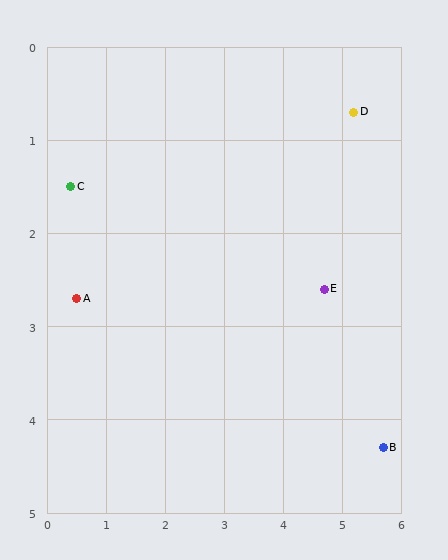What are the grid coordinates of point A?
Point A is at approximately (0.5, 2.7).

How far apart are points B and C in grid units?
Points B and C are about 6.0 grid units apart.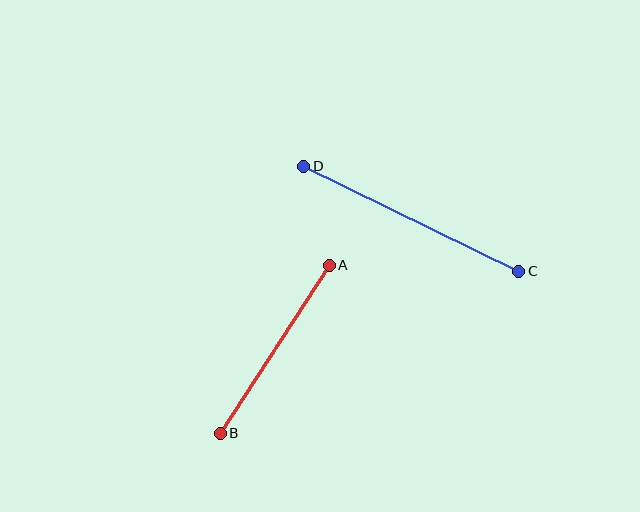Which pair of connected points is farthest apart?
Points C and D are farthest apart.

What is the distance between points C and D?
The distance is approximately 239 pixels.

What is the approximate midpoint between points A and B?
The midpoint is at approximately (275, 349) pixels.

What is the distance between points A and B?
The distance is approximately 200 pixels.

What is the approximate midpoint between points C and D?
The midpoint is at approximately (411, 219) pixels.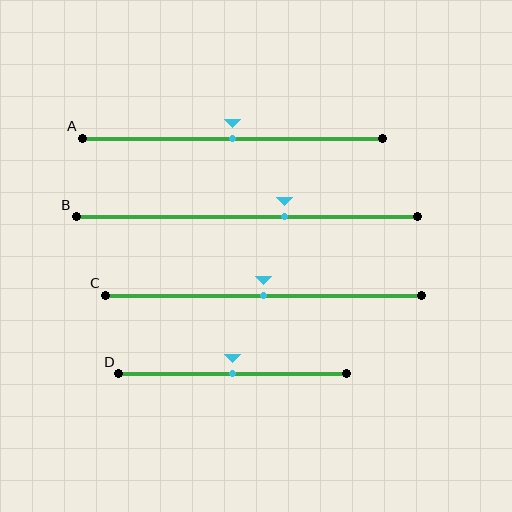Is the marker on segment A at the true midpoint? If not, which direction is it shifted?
Yes, the marker on segment A is at the true midpoint.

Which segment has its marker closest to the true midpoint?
Segment A has its marker closest to the true midpoint.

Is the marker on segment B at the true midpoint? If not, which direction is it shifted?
No, the marker on segment B is shifted to the right by about 11% of the segment length.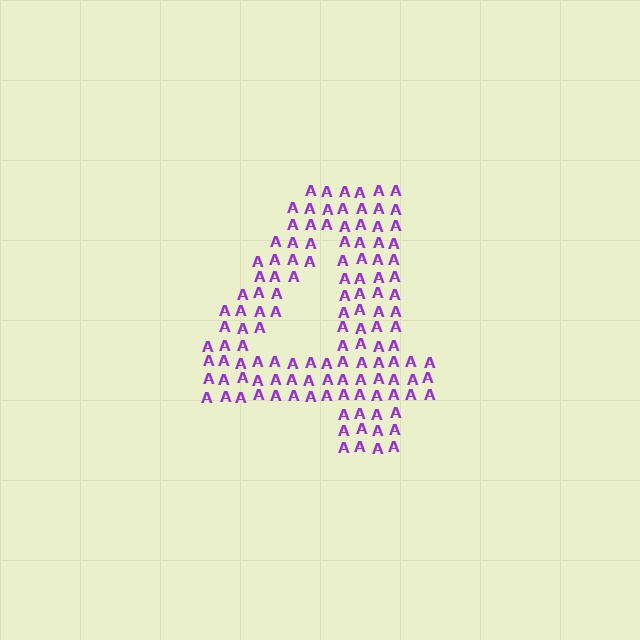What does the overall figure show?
The overall figure shows the digit 4.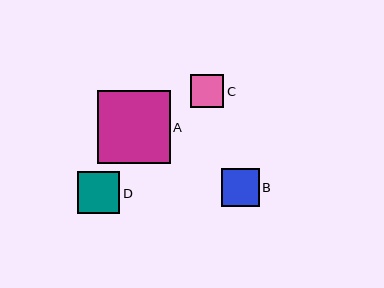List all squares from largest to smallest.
From largest to smallest: A, D, B, C.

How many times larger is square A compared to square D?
Square A is approximately 1.7 times the size of square D.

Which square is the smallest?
Square C is the smallest with a size of approximately 34 pixels.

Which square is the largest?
Square A is the largest with a size of approximately 72 pixels.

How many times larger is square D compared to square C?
Square D is approximately 1.2 times the size of square C.